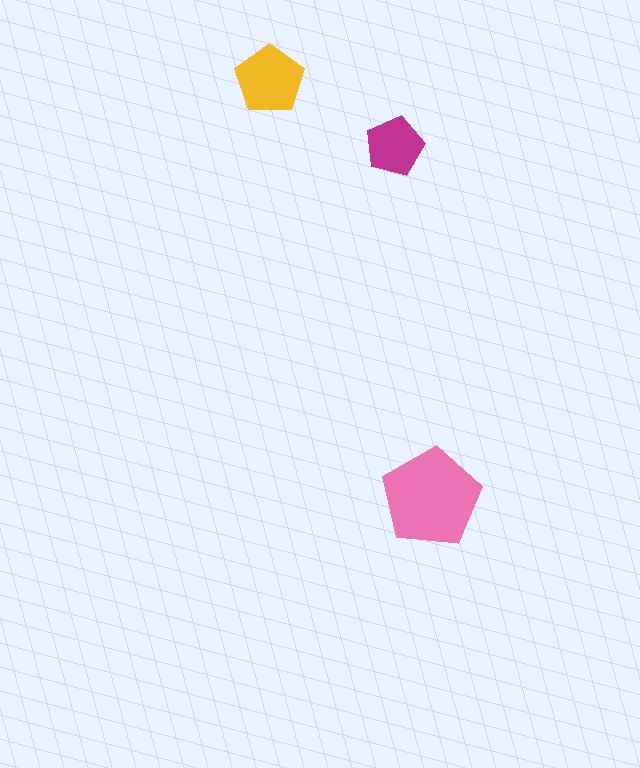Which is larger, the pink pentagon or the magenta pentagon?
The pink one.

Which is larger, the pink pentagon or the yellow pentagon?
The pink one.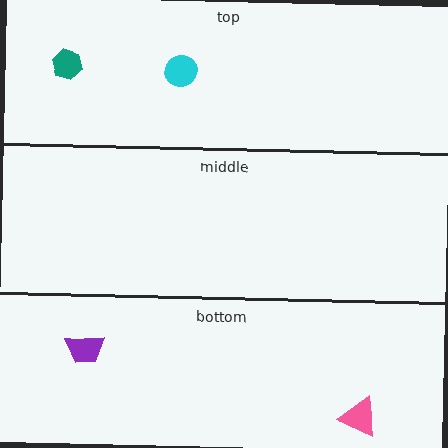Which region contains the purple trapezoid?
The bottom region.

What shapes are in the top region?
The teal hexagon, the cyan circle.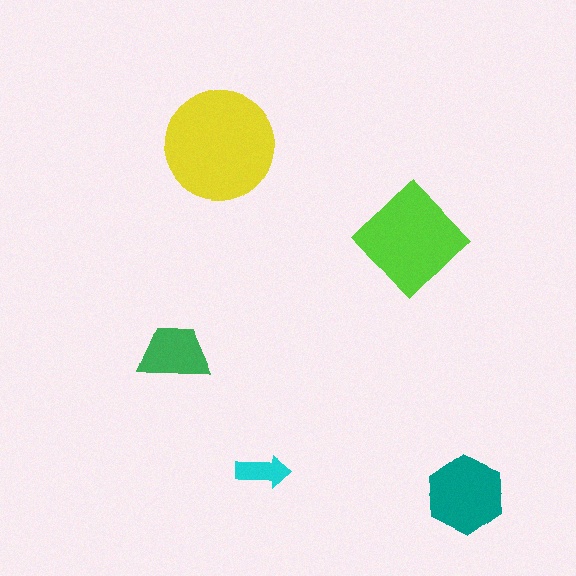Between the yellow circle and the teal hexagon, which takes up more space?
The yellow circle.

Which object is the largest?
The yellow circle.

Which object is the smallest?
The cyan arrow.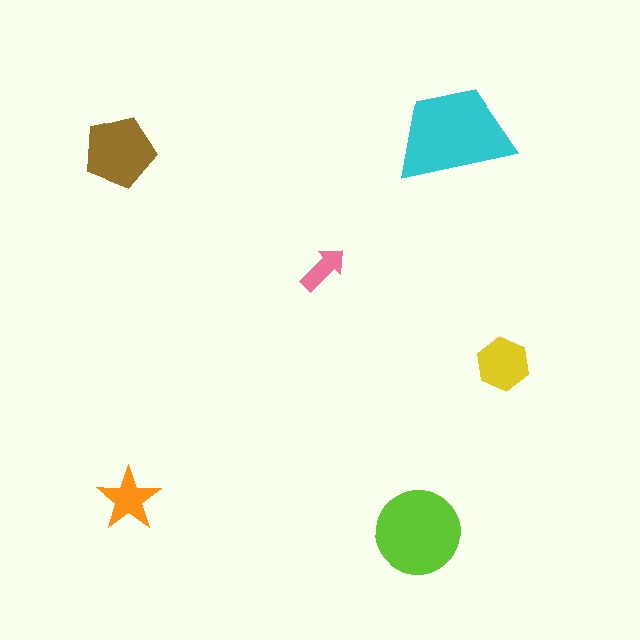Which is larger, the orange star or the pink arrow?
The orange star.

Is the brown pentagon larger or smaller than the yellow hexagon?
Larger.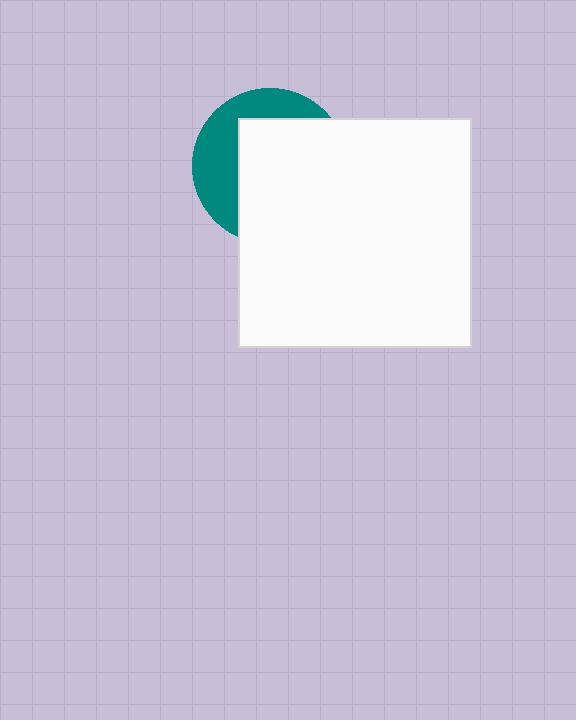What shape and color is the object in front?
The object in front is a white rectangle.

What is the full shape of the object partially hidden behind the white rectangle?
The partially hidden object is a teal circle.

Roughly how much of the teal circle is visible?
A small part of it is visible (roughly 35%).